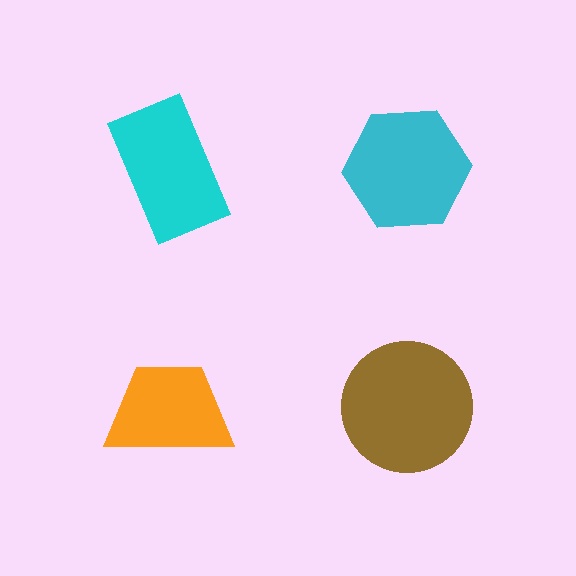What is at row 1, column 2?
A cyan hexagon.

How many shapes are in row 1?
2 shapes.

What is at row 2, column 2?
A brown circle.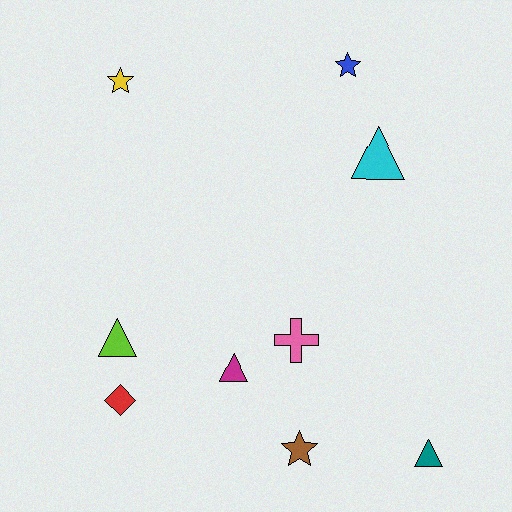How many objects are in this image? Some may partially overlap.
There are 9 objects.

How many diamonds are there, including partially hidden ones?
There is 1 diamond.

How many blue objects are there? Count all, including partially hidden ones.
There is 1 blue object.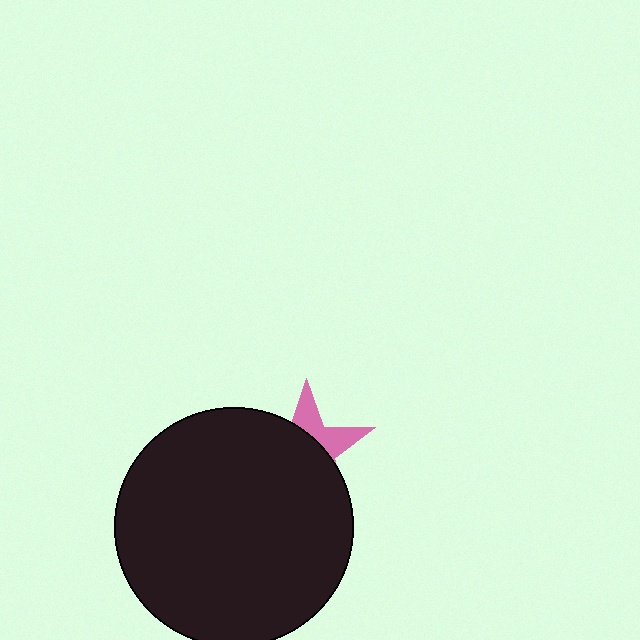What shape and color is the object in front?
The object in front is a black circle.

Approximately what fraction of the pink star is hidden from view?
Roughly 68% of the pink star is hidden behind the black circle.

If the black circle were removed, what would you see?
You would see the complete pink star.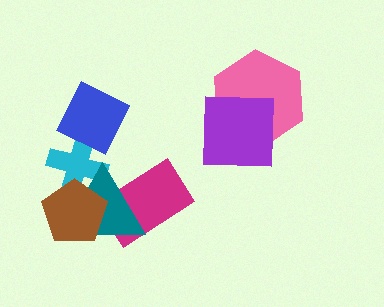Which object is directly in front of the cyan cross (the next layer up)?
The teal triangle is directly in front of the cyan cross.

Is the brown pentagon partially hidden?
No, no other shape covers it.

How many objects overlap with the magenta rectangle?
1 object overlaps with the magenta rectangle.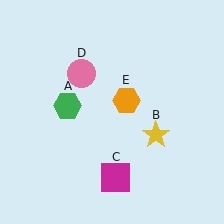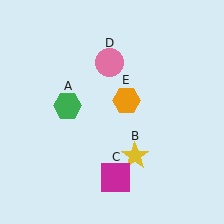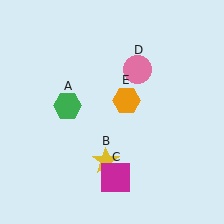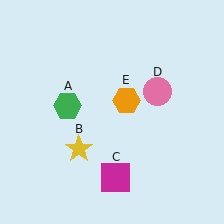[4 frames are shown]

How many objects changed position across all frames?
2 objects changed position: yellow star (object B), pink circle (object D).